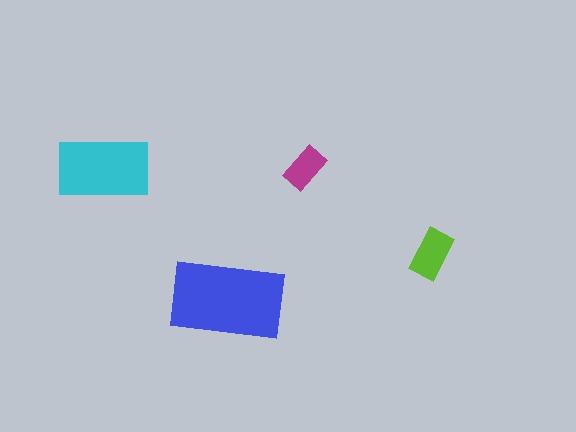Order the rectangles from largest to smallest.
the blue one, the cyan one, the lime one, the magenta one.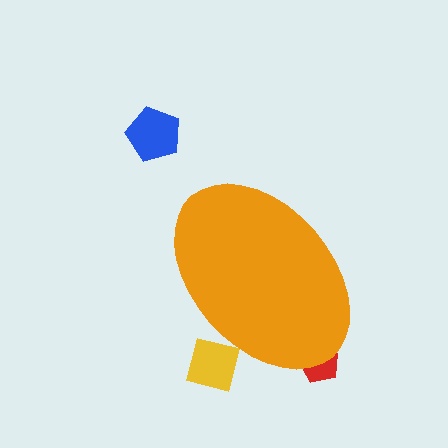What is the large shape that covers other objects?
An orange ellipse.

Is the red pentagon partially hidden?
Yes, the red pentagon is partially hidden behind the orange ellipse.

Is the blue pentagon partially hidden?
No, the blue pentagon is fully visible.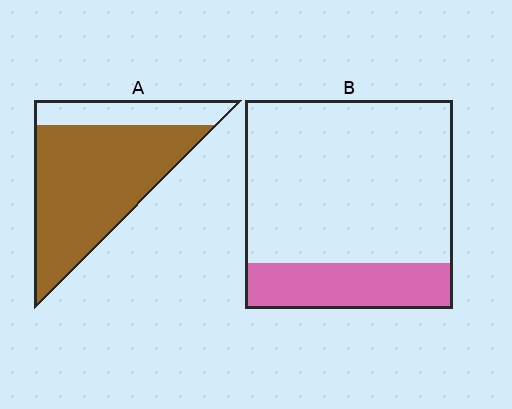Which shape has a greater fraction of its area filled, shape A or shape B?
Shape A.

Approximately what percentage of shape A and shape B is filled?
A is approximately 80% and B is approximately 20%.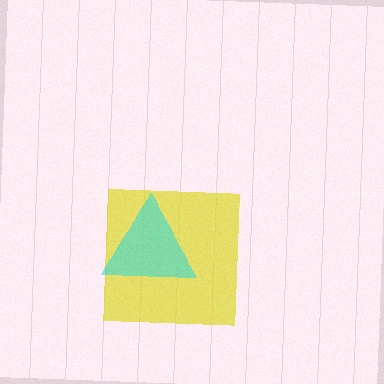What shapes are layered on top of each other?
The layered shapes are: a yellow square, a cyan triangle.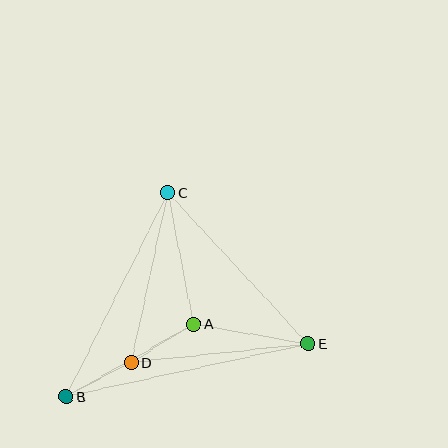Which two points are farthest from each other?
Points B and E are farthest from each other.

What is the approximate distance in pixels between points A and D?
The distance between A and D is approximately 74 pixels.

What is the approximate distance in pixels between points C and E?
The distance between C and E is approximately 206 pixels.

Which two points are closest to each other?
Points B and D are closest to each other.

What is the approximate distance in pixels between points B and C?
The distance between B and C is approximately 228 pixels.